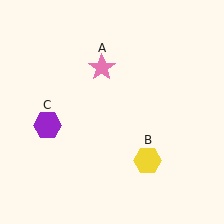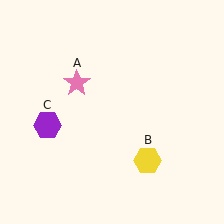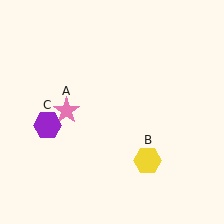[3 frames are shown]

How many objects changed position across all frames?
1 object changed position: pink star (object A).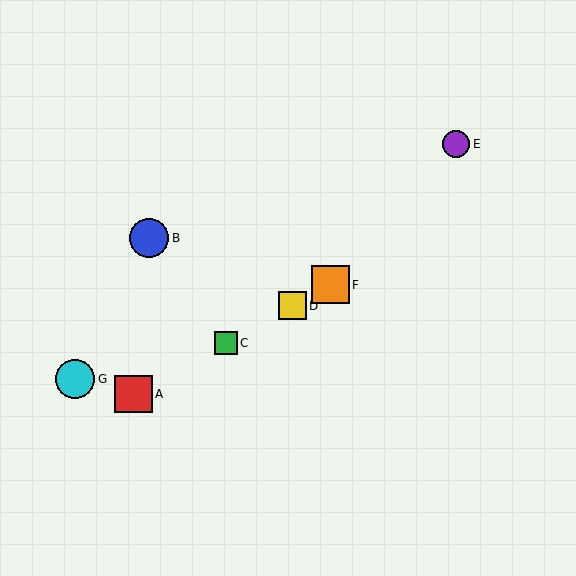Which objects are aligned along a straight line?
Objects A, C, D, F are aligned along a straight line.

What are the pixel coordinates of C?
Object C is at (226, 343).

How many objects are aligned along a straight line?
4 objects (A, C, D, F) are aligned along a straight line.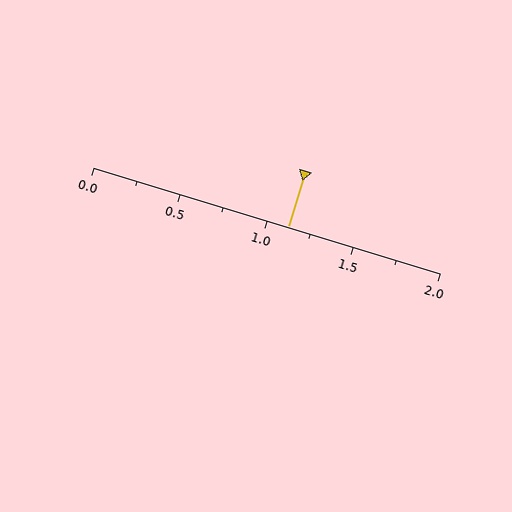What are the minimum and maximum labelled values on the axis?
The axis runs from 0.0 to 2.0.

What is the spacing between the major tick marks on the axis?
The major ticks are spaced 0.5 apart.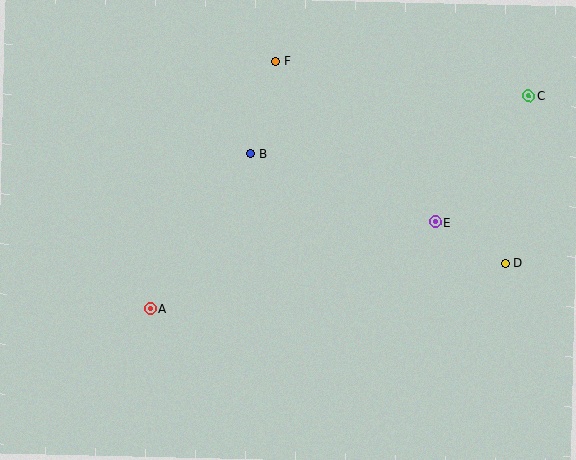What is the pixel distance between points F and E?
The distance between F and E is 227 pixels.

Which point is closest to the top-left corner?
Point F is closest to the top-left corner.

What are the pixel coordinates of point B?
Point B is at (251, 154).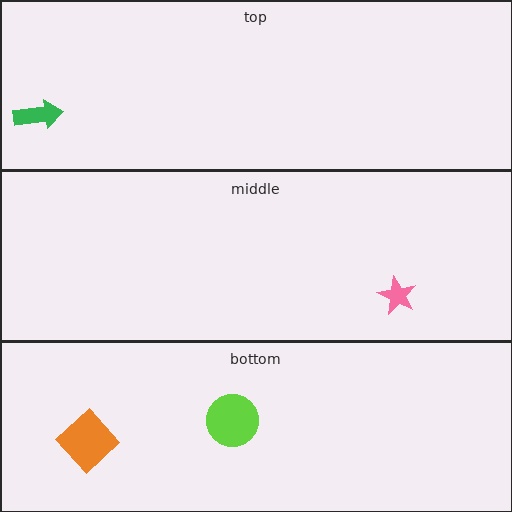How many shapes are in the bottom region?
2.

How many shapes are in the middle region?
1.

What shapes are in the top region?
The green arrow.